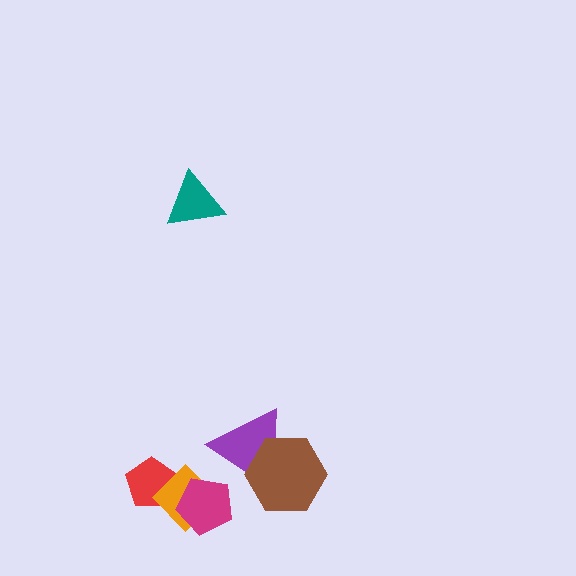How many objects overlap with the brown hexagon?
1 object overlaps with the brown hexagon.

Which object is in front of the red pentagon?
The orange diamond is in front of the red pentagon.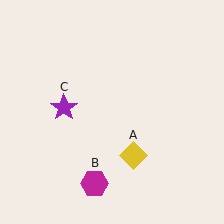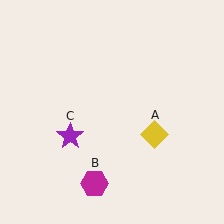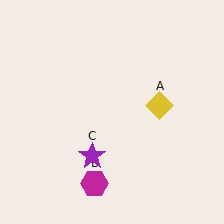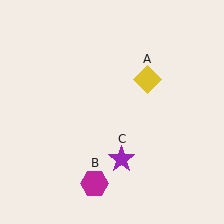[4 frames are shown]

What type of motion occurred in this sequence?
The yellow diamond (object A), purple star (object C) rotated counterclockwise around the center of the scene.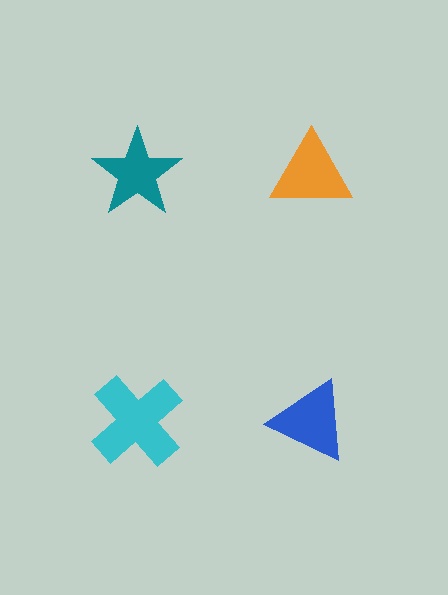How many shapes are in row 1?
2 shapes.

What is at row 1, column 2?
An orange triangle.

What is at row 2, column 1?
A cyan cross.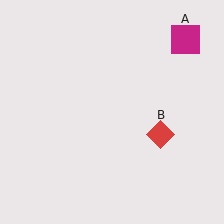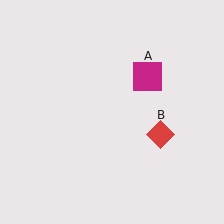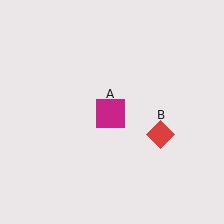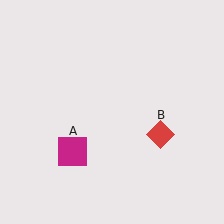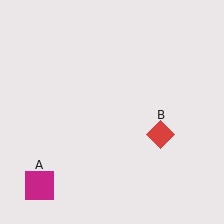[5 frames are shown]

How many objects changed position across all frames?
1 object changed position: magenta square (object A).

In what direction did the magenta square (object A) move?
The magenta square (object A) moved down and to the left.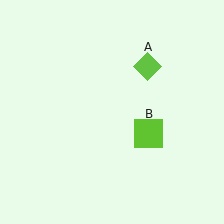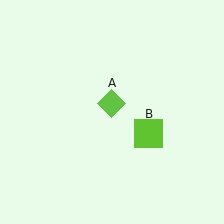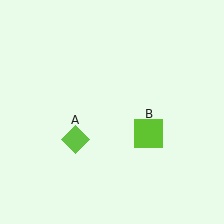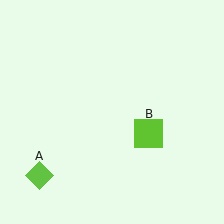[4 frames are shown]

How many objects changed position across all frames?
1 object changed position: lime diamond (object A).